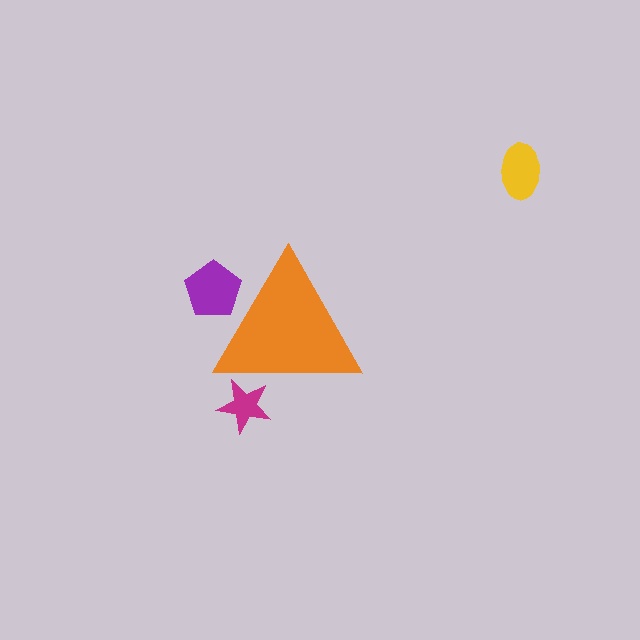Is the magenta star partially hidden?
Yes, the magenta star is partially hidden behind the orange triangle.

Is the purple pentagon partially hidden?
Yes, the purple pentagon is partially hidden behind the orange triangle.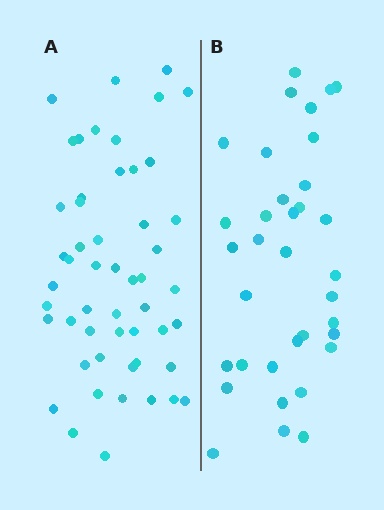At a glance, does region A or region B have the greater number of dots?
Region A (the left region) has more dots.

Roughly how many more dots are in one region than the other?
Region A has approximately 15 more dots than region B.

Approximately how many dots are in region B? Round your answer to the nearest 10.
About 40 dots. (The exact count is 35, which rounds to 40.)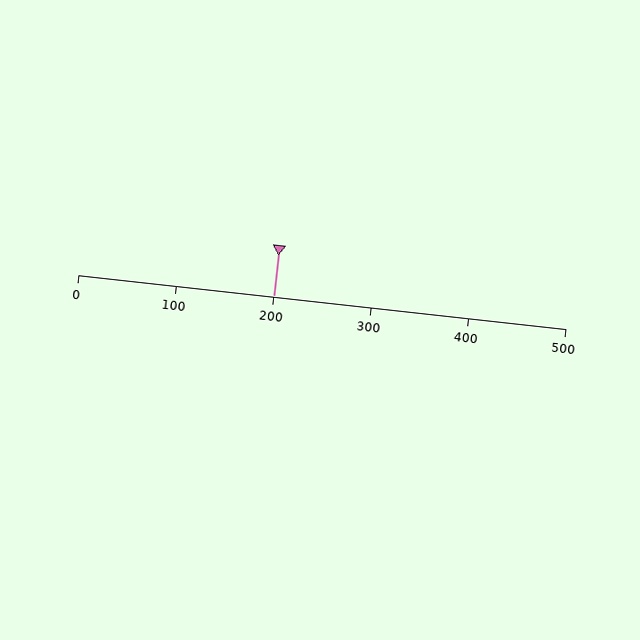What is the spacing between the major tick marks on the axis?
The major ticks are spaced 100 apart.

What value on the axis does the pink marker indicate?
The marker indicates approximately 200.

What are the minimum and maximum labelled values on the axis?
The axis runs from 0 to 500.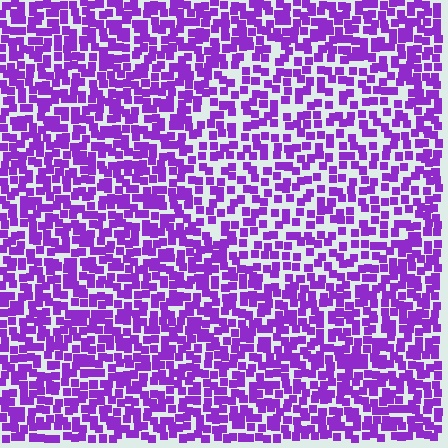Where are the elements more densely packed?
The elements are more densely packed outside the circle boundary.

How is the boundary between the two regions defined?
The boundary is defined by a change in element density (approximately 1.5x ratio). All elements are the same color, size, and shape.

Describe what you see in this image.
The image contains small purple elements arranged at two different densities. A circle-shaped region is visible where the elements are less densely packed than the surrounding area.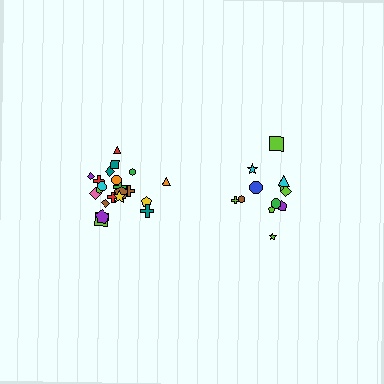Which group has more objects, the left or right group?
The left group.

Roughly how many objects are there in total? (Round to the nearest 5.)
Roughly 35 objects in total.